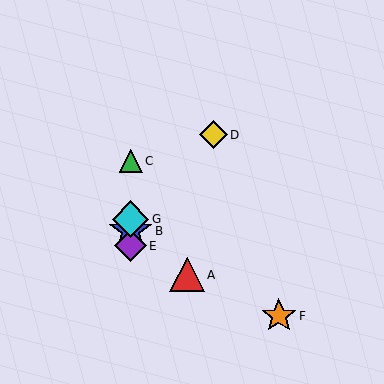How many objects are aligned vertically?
4 objects (B, C, E, G) are aligned vertically.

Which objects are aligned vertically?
Objects B, C, E, G are aligned vertically.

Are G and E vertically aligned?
Yes, both are at x≈131.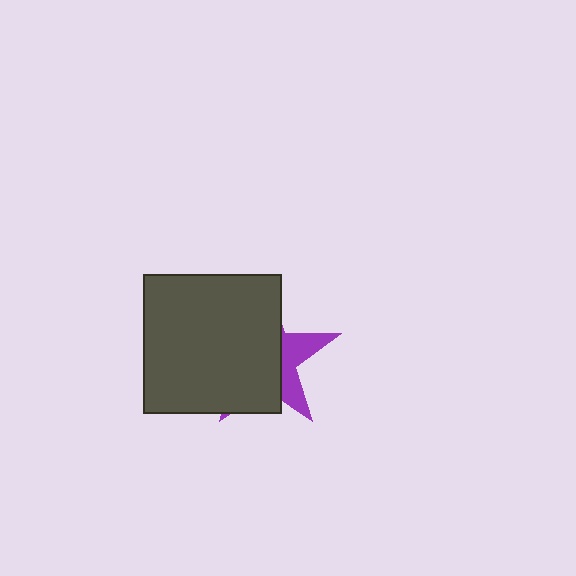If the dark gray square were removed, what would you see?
You would see the complete purple star.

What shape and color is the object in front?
The object in front is a dark gray square.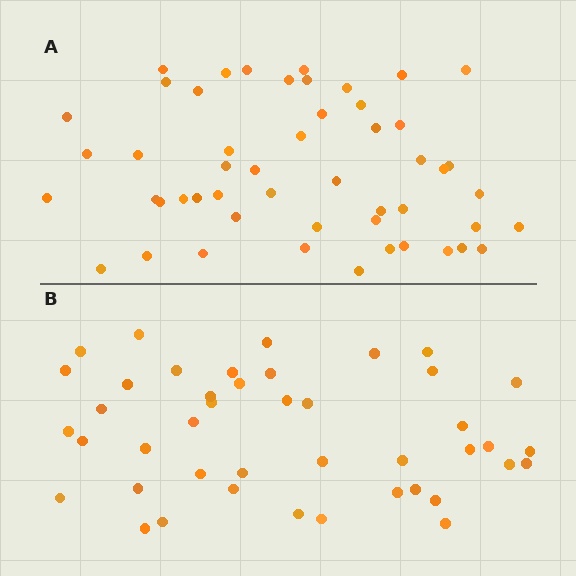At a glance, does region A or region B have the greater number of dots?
Region A (the top region) has more dots.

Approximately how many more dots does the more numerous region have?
Region A has roughly 8 or so more dots than region B.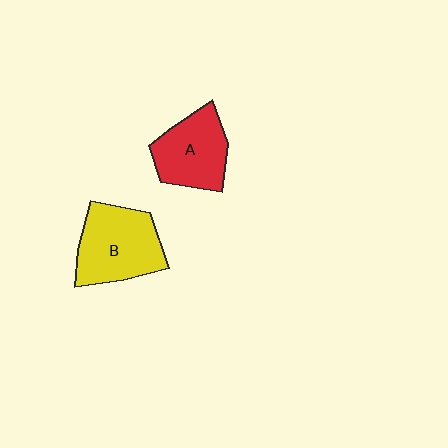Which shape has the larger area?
Shape B (yellow).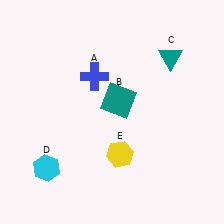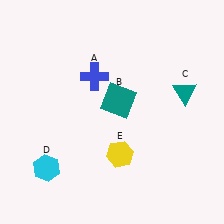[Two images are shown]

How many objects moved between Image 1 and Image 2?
1 object moved between the two images.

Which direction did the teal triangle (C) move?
The teal triangle (C) moved down.